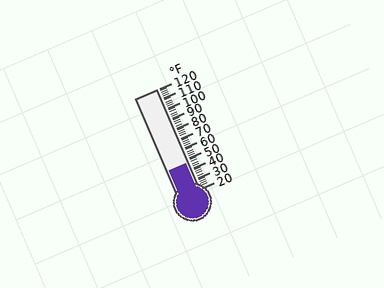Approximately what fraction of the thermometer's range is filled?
The thermometer is filled to approximately 25% of its range.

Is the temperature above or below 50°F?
The temperature is below 50°F.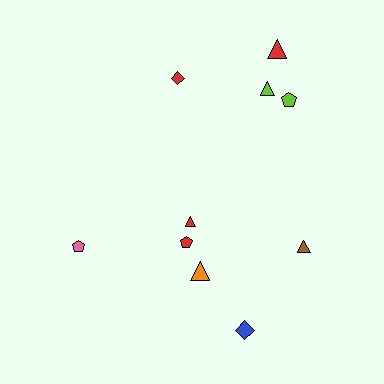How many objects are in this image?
There are 10 objects.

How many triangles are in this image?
There are 5 triangles.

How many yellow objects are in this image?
There are no yellow objects.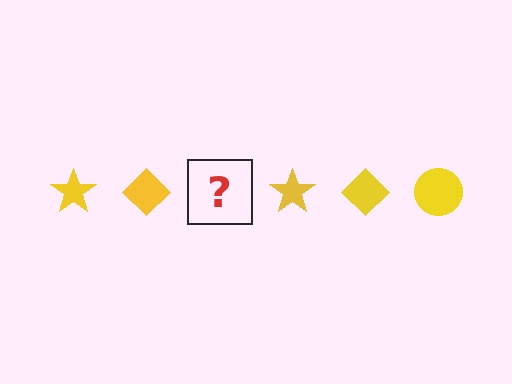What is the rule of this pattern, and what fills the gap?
The rule is that the pattern cycles through star, diamond, circle shapes in yellow. The gap should be filled with a yellow circle.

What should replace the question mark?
The question mark should be replaced with a yellow circle.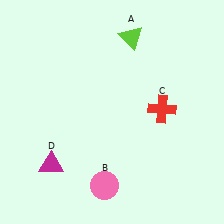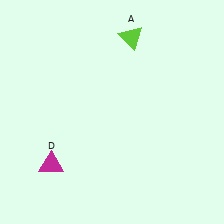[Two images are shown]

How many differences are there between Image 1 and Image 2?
There are 2 differences between the two images.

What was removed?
The pink circle (B), the red cross (C) were removed in Image 2.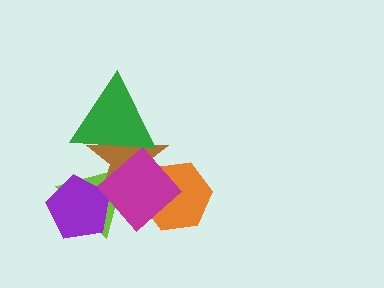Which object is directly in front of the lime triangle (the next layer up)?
The brown star is directly in front of the lime triangle.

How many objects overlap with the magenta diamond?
5 objects overlap with the magenta diamond.